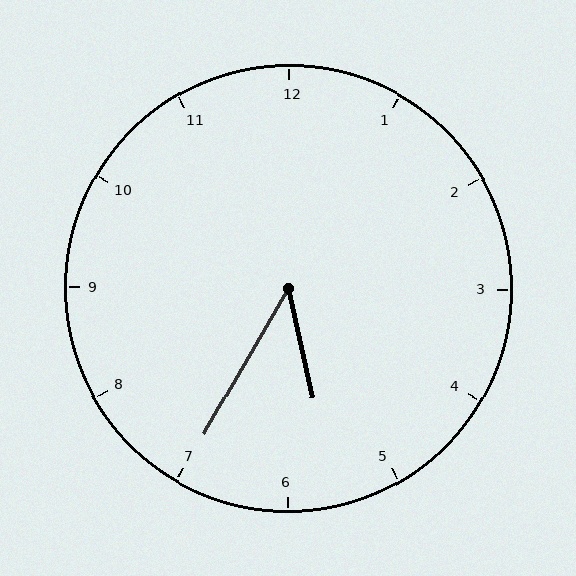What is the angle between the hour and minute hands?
Approximately 42 degrees.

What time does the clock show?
5:35.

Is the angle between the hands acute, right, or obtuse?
It is acute.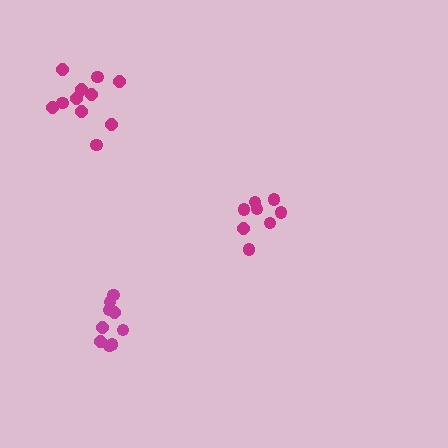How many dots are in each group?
Group 1: 8 dots, Group 2: 9 dots, Group 3: 11 dots (28 total).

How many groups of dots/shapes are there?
There are 3 groups.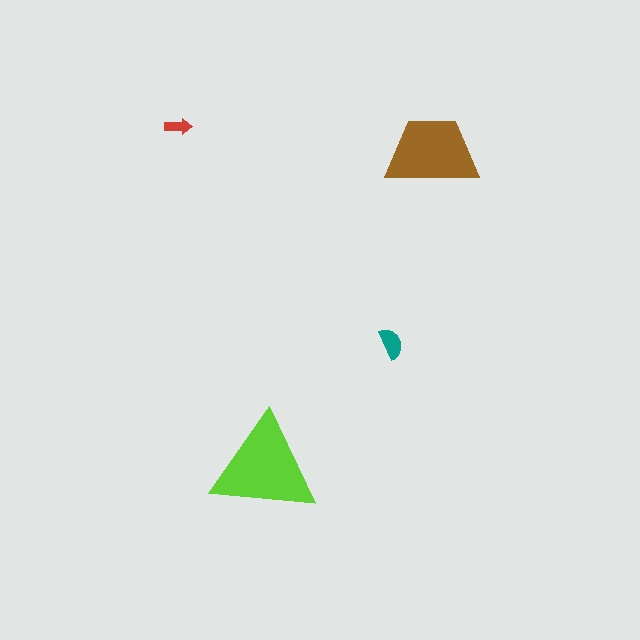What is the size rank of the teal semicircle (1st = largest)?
3rd.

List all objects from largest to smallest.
The lime triangle, the brown trapezoid, the teal semicircle, the red arrow.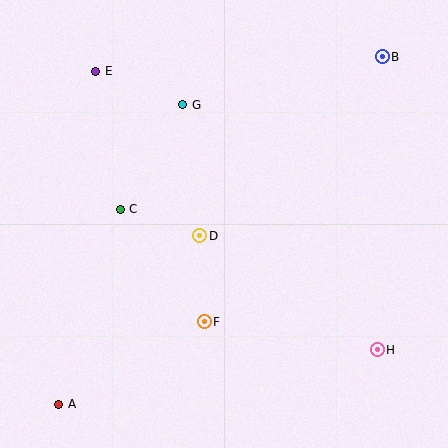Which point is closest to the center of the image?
Point D at (200, 236) is closest to the center.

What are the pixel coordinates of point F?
Point F is at (204, 322).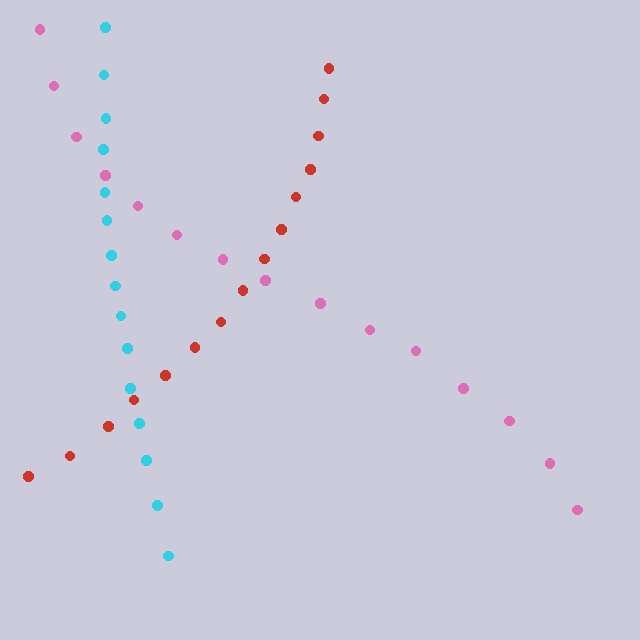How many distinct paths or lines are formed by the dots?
There are 3 distinct paths.